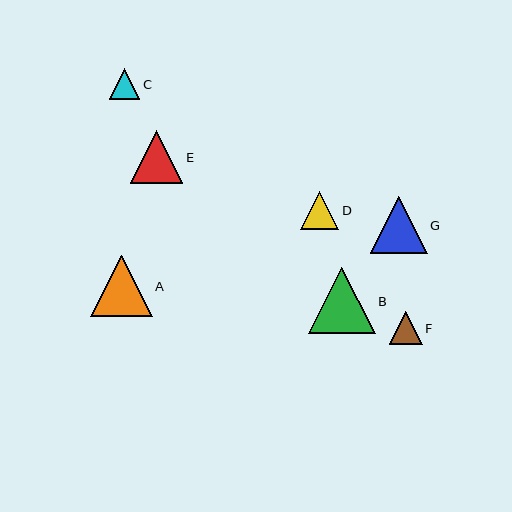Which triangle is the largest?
Triangle B is the largest with a size of approximately 66 pixels.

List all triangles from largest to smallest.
From largest to smallest: B, A, G, E, D, F, C.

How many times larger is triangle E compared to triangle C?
Triangle E is approximately 1.7 times the size of triangle C.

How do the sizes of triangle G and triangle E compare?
Triangle G and triangle E are approximately the same size.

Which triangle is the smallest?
Triangle C is the smallest with a size of approximately 30 pixels.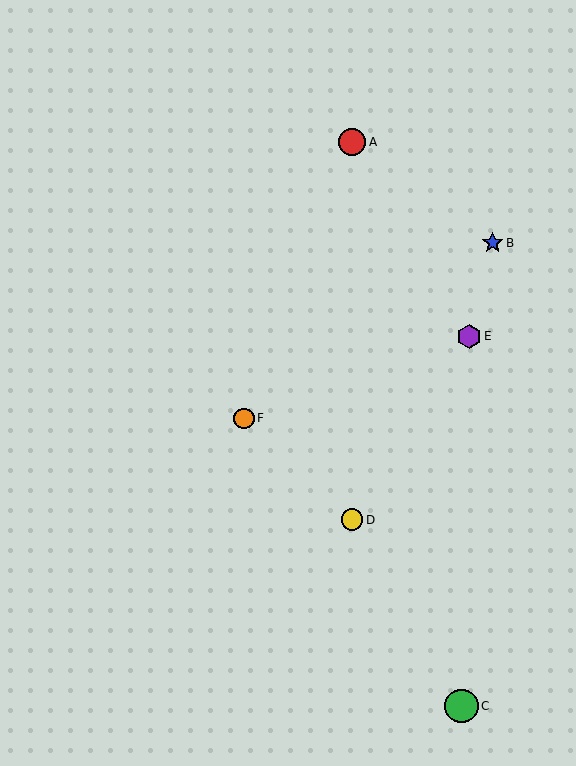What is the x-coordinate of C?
Object C is at x≈461.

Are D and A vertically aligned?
Yes, both are at x≈352.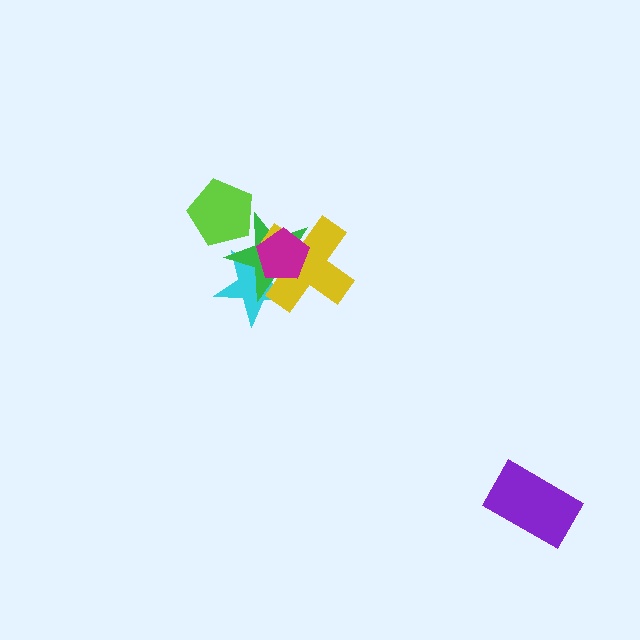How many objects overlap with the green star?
4 objects overlap with the green star.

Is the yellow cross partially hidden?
Yes, it is partially covered by another shape.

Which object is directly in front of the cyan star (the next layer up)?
The green star is directly in front of the cyan star.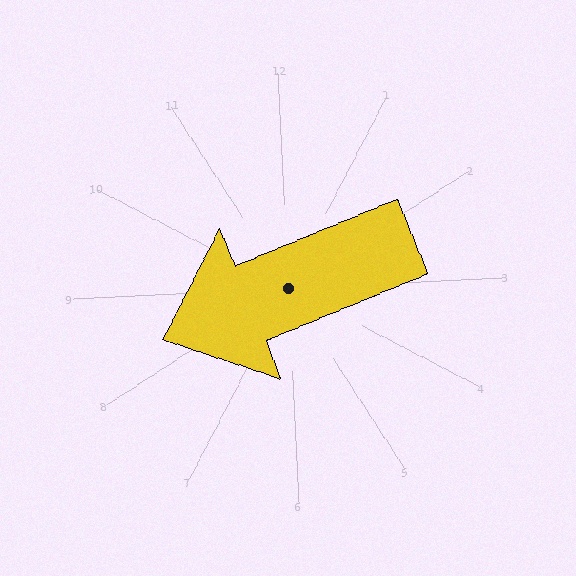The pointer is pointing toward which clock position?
Roughly 8 o'clock.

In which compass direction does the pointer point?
West.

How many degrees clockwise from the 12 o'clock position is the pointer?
Approximately 250 degrees.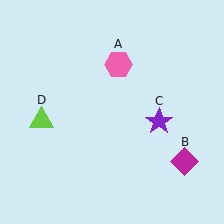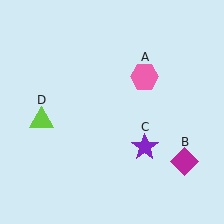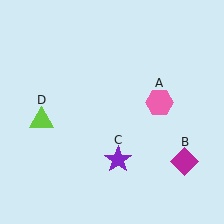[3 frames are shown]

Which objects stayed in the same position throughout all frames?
Magenta diamond (object B) and lime triangle (object D) remained stationary.